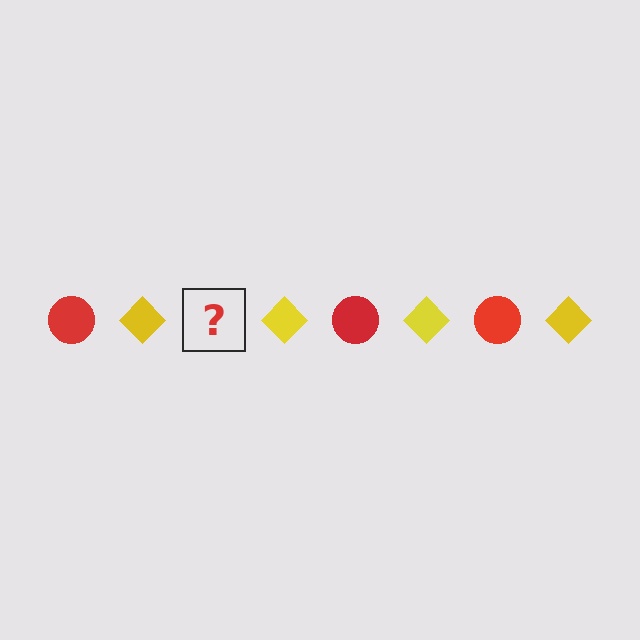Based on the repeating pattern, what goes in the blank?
The blank should be a red circle.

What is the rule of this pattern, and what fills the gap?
The rule is that the pattern alternates between red circle and yellow diamond. The gap should be filled with a red circle.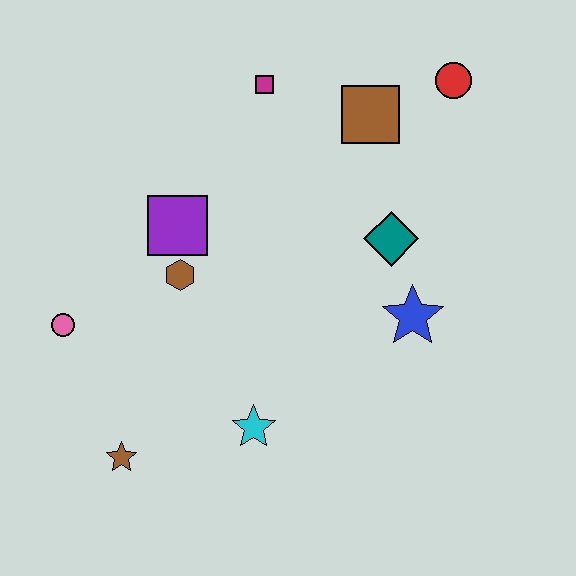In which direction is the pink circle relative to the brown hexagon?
The pink circle is to the left of the brown hexagon.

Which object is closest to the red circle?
The brown square is closest to the red circle.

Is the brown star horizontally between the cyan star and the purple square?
No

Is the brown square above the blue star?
Yes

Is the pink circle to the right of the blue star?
No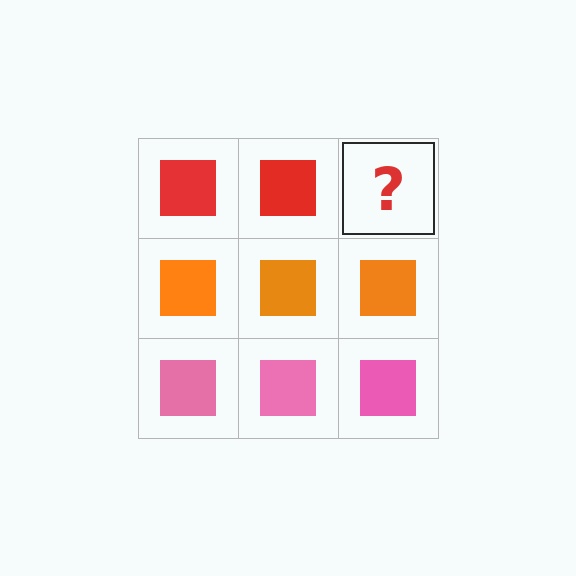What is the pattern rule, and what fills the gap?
The rule is that each row has a consistent color. The gap should be filled with a red square.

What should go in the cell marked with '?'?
The missing cell should contain a red square.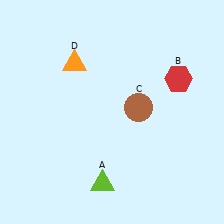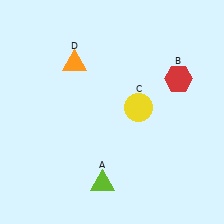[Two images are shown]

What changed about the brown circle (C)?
In Image 1, C is brown. In Image 2, it changed to yellow.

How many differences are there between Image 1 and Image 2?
There is 1 difference between the two images.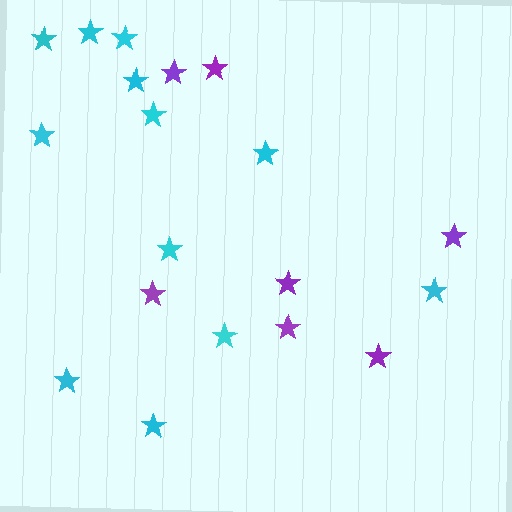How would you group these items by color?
There are 2 groups: one group of cyan stars (12) and one group of purple stars (7).